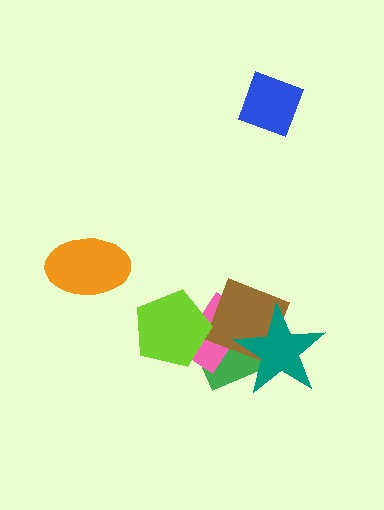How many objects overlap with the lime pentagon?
3 objects overlap with the lime pentagon.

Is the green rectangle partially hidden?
Yes, it is partially covered by another shape.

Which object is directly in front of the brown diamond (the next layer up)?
The teal star is directly in front of the brown diamond.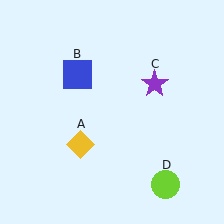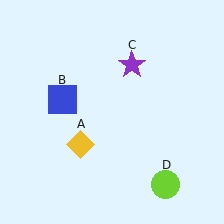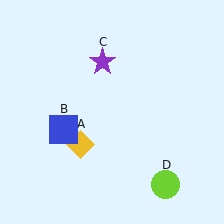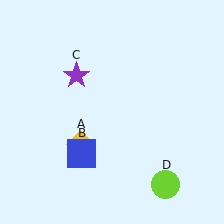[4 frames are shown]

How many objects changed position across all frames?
2 objects changed position: blue square (object B), purple star (object C).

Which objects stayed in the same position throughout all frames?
Yellow diamond (object A) and lime circle (object D) remained stationary.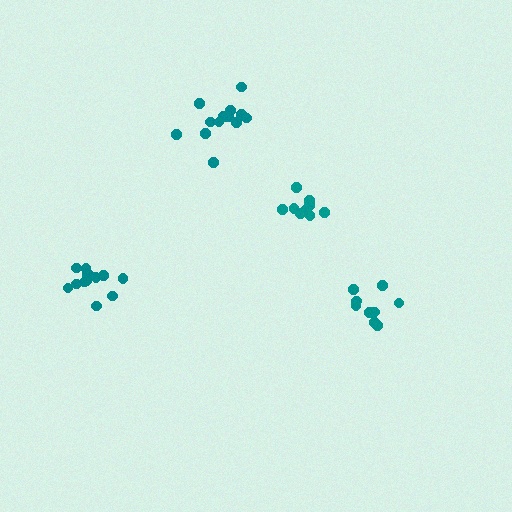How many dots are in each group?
Group 1: 13 dots, Group 2: 13 dots, Group 3: 9 dots, Group 4: 9 dots (44 total).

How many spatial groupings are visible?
There are 4 spatial groupings.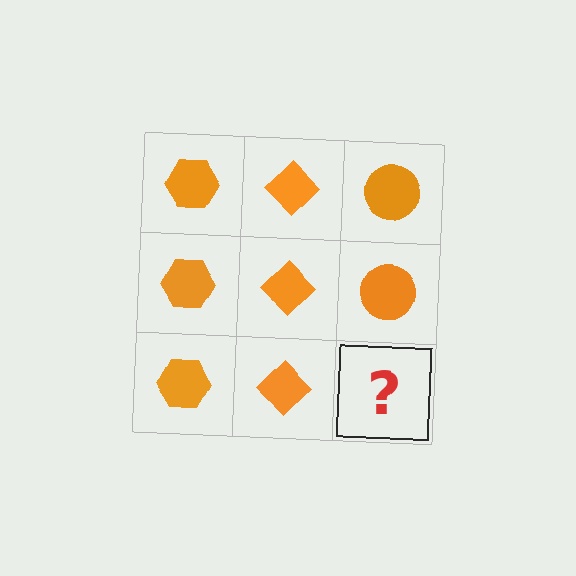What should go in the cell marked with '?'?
The missing cell should contain an orange circle.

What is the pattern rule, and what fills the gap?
The rule is that each column has a consistent shape. The gap should be filled with an orange circle.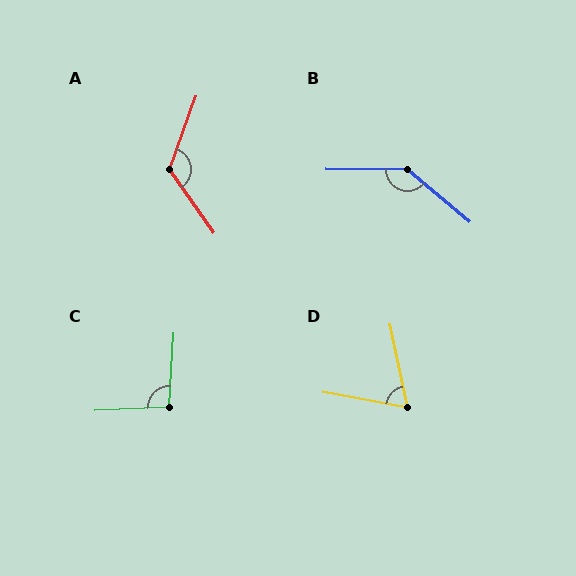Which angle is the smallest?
D, at approximately 68 degrees.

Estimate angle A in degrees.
Approximately 125 degrees.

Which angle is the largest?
B, at approximately 141 degrees.